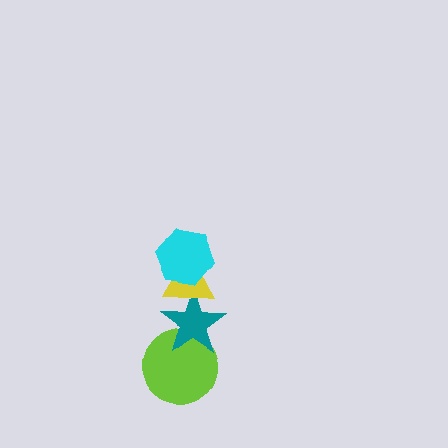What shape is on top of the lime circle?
The teal star is on top of the lime circle.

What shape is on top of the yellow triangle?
The cyan hexagon is on top of the yellow triangle.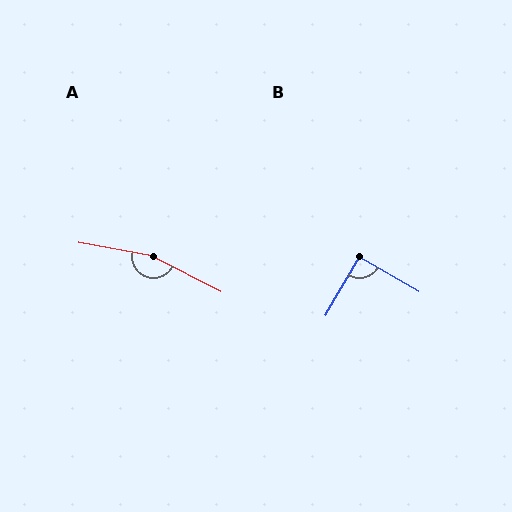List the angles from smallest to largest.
B (90°), A (163°).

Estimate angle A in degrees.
Approximately 163 degrees.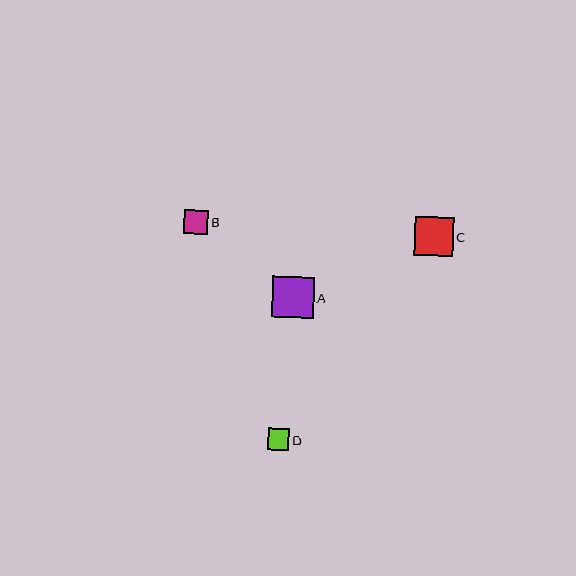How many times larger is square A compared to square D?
Square A is approximately 1.9 times the size of square D.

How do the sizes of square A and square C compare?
Square A and square C are approximately the same size.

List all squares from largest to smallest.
From largest to smallest: A, C, B, D.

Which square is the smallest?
Square D is the smallest with a size of approximately 22 pixels.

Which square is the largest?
Square A is the largest with a size of approximately 42 pixels.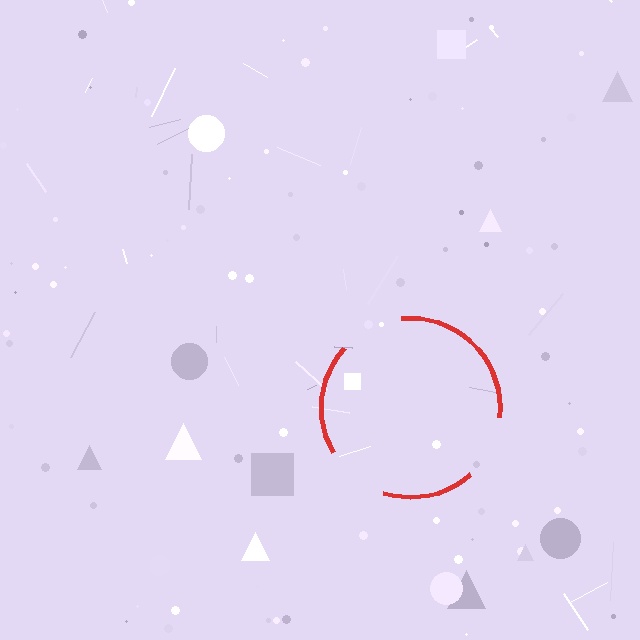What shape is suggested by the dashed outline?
The dashed outline suggests a circle.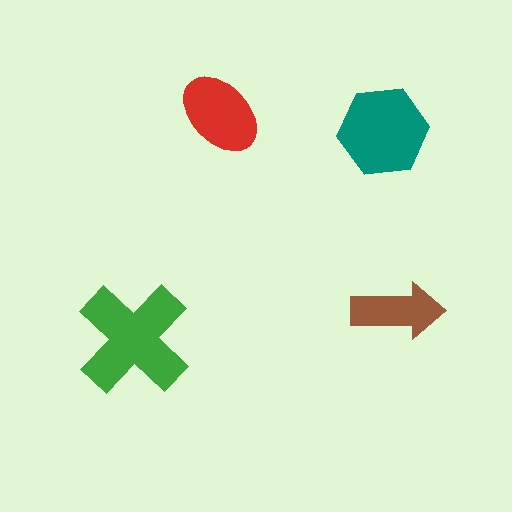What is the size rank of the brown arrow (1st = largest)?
4th.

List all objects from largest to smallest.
The green cross, the teal hexagon, the red ellipse, the brown arrow.